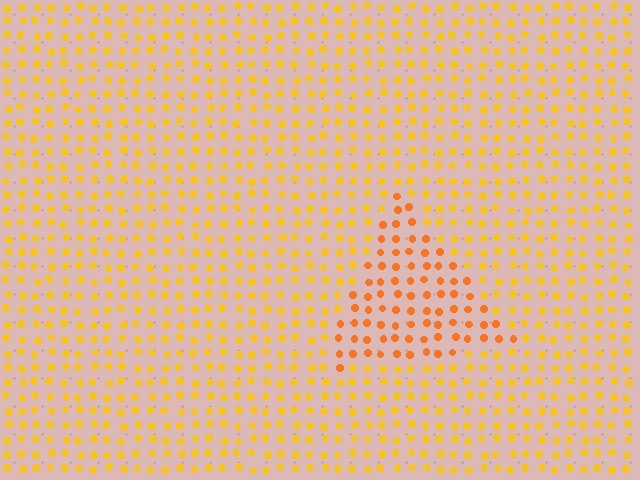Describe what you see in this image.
The image is filled with small yellow elements in a uniform arrangement. A triangle-shaped region is visible where the elements are tinted to a slightly different hue, forming a subtle color boundary.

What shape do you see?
I see a triangle.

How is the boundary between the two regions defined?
The boundary is defined purely by a slight shift in hue (about 23 degrees). Spacing, size, and orientation are identical on both sides.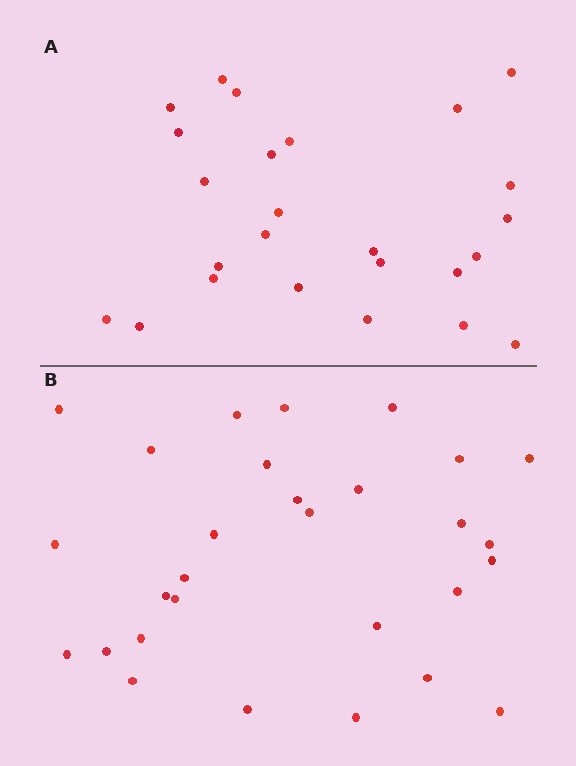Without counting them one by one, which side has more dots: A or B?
Region B (the bottom region) has more dots.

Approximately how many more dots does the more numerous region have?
Region B has about 4 more dots than region A.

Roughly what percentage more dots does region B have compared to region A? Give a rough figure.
About 15% more.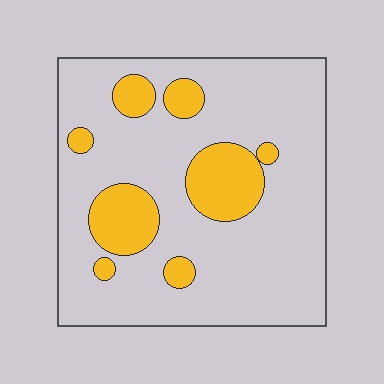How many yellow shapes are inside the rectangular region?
8.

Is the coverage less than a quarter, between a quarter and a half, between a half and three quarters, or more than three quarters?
Less than a quarter.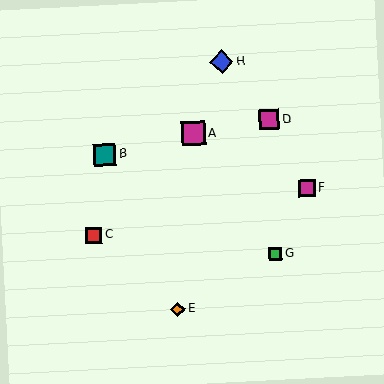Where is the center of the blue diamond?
The center of the blue diamond is at (222, 62).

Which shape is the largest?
The magenta square (labeled A) is the largest.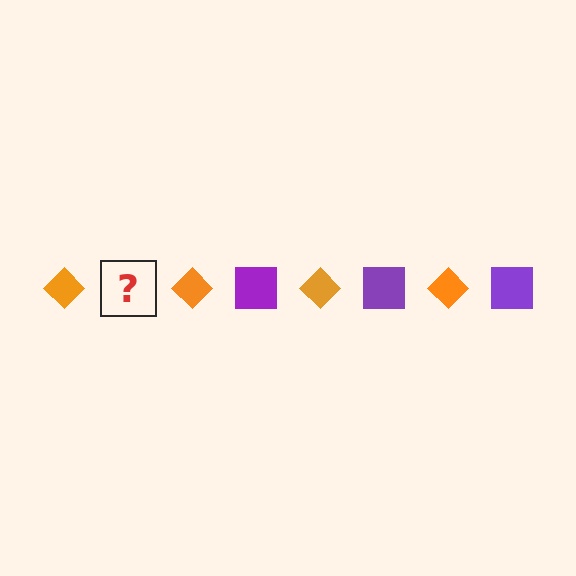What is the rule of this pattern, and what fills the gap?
The rule is that the pattern alternates between orange diamond and purple square. The gap should be filled with a purple square.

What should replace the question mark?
The question mark should be replaced with a purple square.